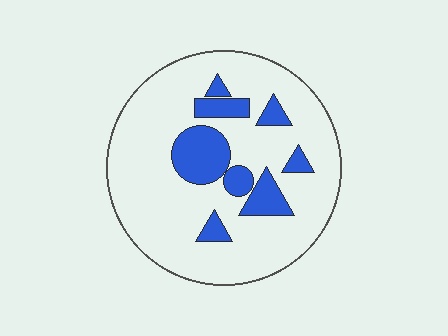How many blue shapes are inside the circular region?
8.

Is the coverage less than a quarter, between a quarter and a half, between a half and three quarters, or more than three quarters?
Less than a quarter.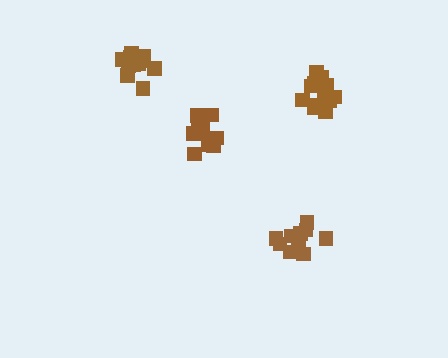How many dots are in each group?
Group 1: 13 dots, Group 2: 12 dots, Group 3: 14 dots, Group 4: 12 dots (51 total).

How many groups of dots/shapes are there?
There are 4 groups.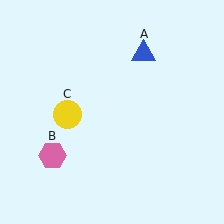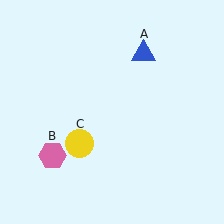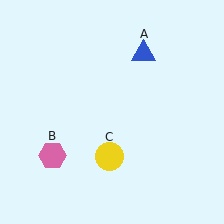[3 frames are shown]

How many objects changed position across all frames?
1 object changed position: yellow circle (object C).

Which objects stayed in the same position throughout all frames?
Blue triangle (object A) and pink hexagon (object B) remained stationary.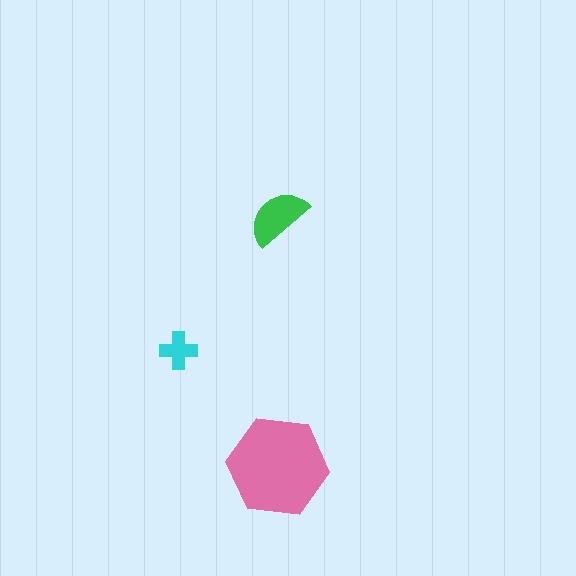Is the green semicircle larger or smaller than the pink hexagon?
Smaller.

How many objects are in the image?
There are 3 objects in the image.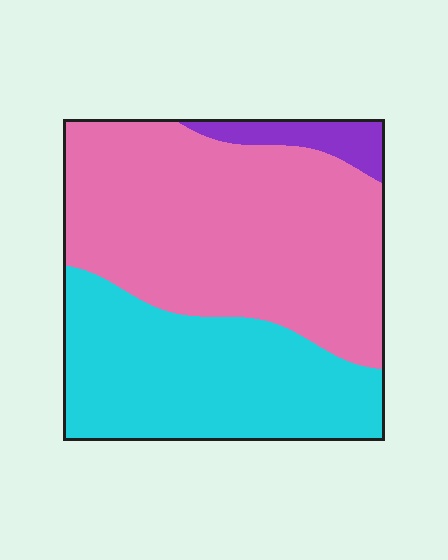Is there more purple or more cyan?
Cyan.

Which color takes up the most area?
Pink, at roughly 55%.